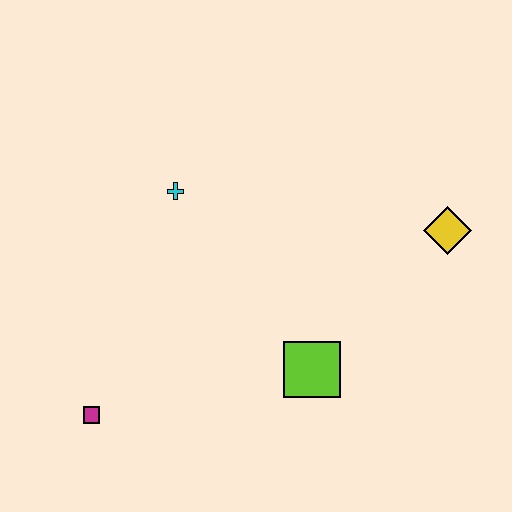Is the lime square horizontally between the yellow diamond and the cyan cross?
Yes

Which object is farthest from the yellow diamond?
The magenta square is farthest from the yellow diamond.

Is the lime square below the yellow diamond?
Yes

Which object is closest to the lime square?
The yellow diamond is closest to the lime square.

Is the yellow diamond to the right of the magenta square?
Yes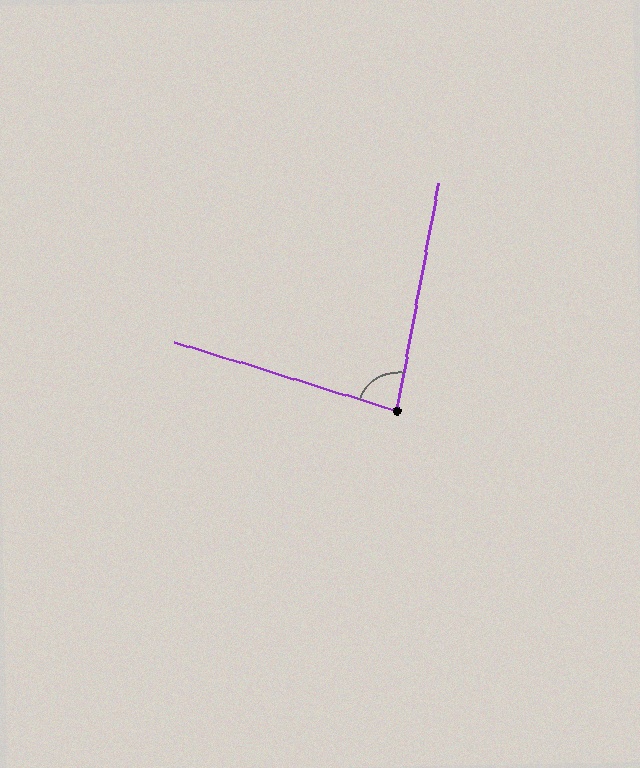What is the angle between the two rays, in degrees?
Approximately 83 degrees.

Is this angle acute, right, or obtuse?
It is acute.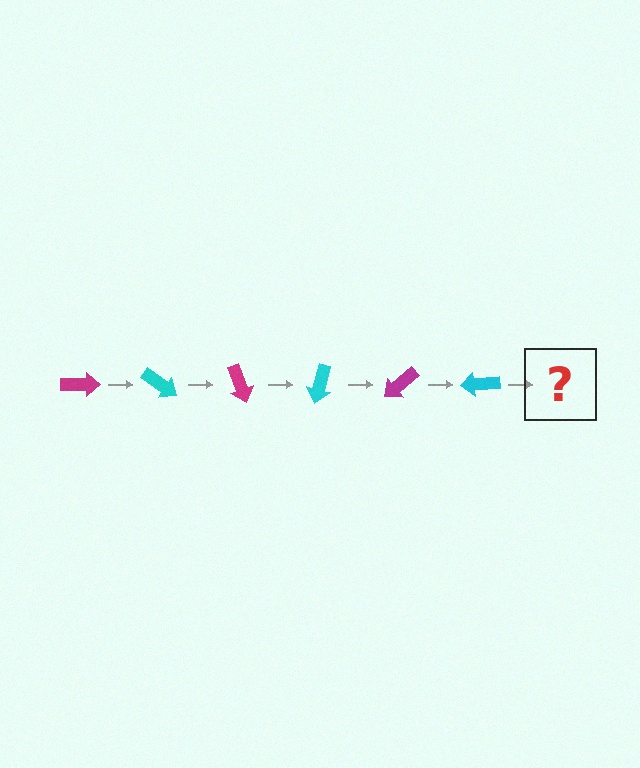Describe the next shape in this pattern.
It should be a magenta arrow, rotated 210 degrees from the start.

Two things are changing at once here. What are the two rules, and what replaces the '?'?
The two rules are that it rotates 35 degrees each step and the color cycles through magenta and cyan. The '?' should be a magenta arrow, rotated 210 degrees from the start.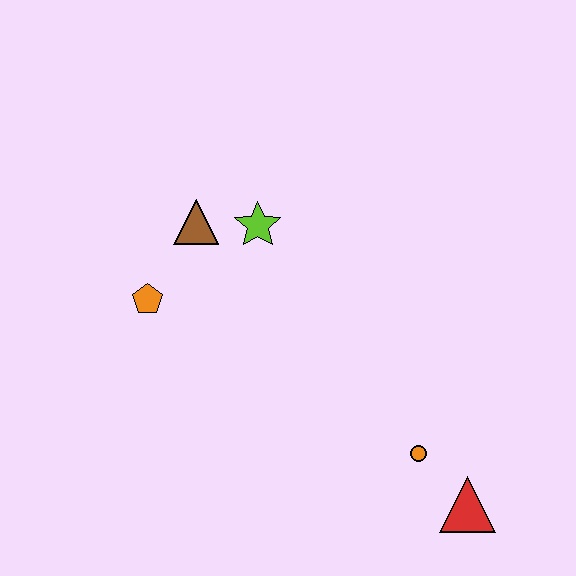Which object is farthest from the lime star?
The red triangle is farthest from the lime star.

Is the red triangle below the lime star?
Yes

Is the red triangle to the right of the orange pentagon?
Yes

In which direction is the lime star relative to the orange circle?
The lime star is above the orange circle.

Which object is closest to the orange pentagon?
The brown triangle is closest to the orange pentagon.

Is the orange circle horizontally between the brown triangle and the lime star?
No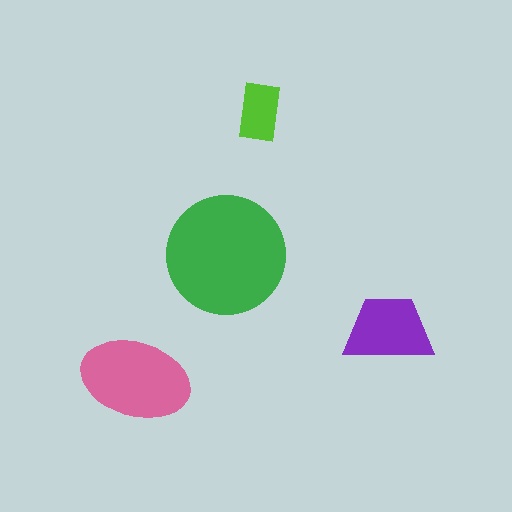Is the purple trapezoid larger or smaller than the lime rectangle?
Larger.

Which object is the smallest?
The lime rectangle.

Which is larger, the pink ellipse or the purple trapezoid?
The pink ellipse.